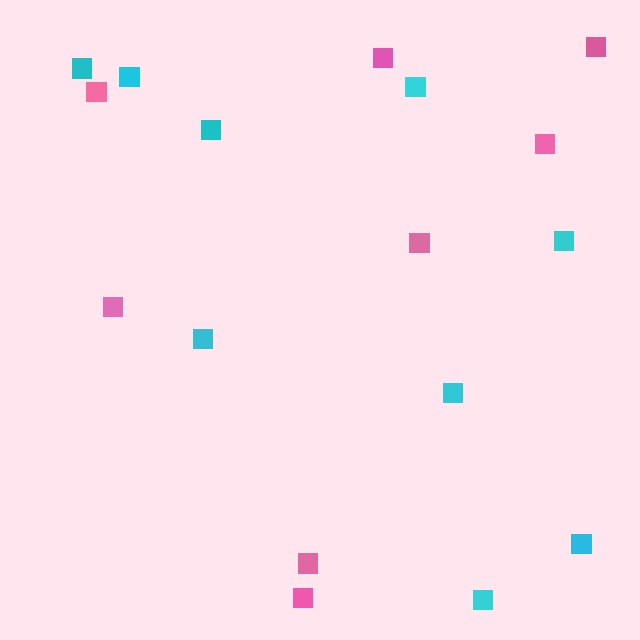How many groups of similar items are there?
There are 2 groups: one group of pink squares (8) and one group of cyan squares (9).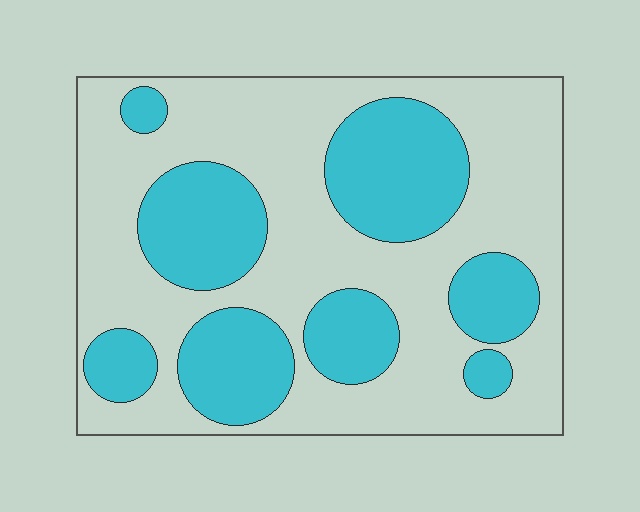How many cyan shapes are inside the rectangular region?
8.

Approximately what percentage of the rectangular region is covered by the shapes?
Approximately 35%.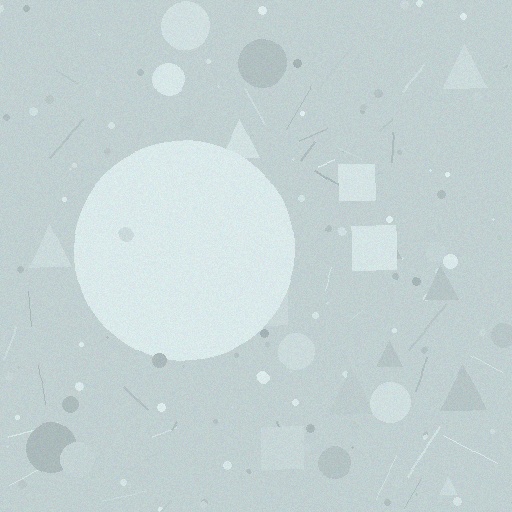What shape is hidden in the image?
A circle is hidden in the image.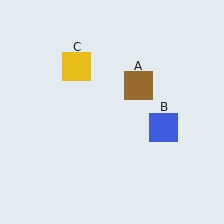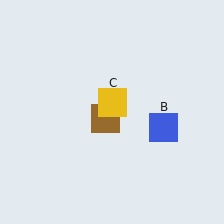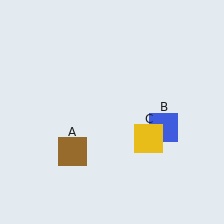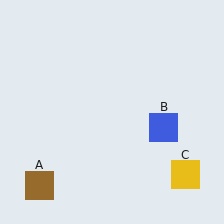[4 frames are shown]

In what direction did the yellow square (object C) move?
The yellow square (object C) moved down and to the right.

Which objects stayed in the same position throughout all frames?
Blue square (object B) remained stationary.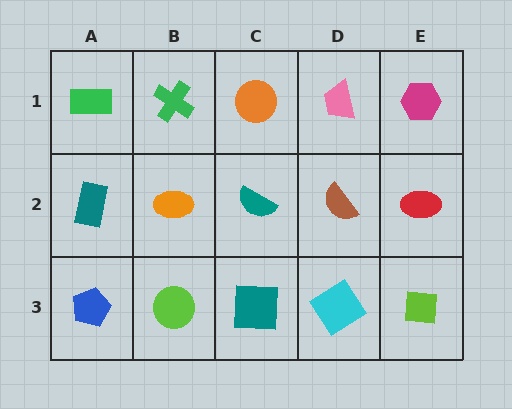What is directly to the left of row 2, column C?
An orange ellipse.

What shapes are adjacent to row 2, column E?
A magenta hexagon (row 1, column E), a lime square (row 3, column E), a brown semicircle (row 2, column D).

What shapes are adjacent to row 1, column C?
A teal semicircle (row 2, column C), a green cross (row 1, column B), a pink trapezoid (row 1, column D).